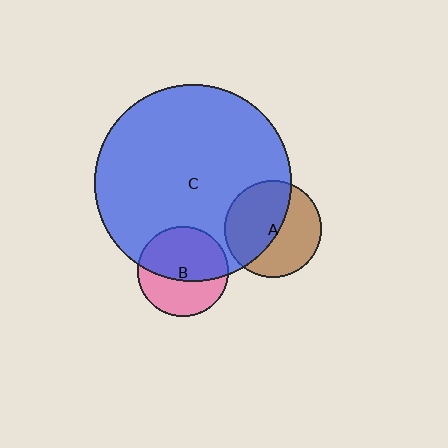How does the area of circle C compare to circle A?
Approximately 4.2 times.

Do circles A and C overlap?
Yes.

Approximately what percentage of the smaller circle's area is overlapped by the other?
Approximately 50%.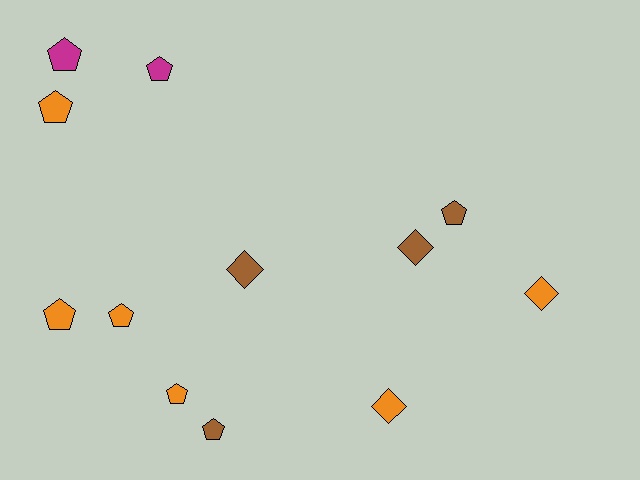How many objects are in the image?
There are 12 objects.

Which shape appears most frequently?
Pentagon, with 8 objects.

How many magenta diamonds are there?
There are no magenta diamonds.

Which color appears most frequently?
Orange, with 6 objects.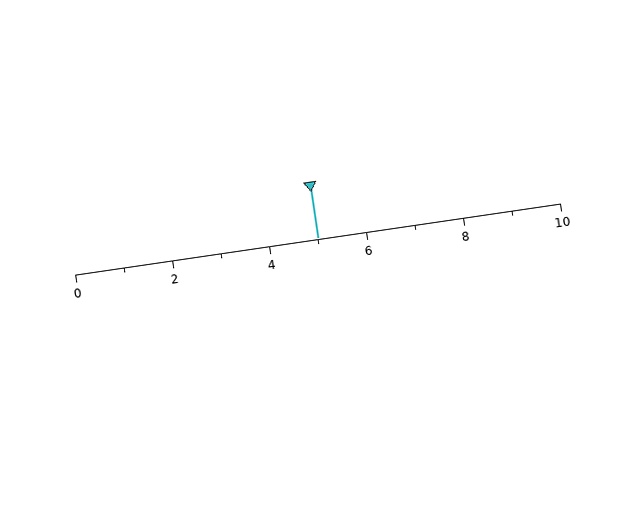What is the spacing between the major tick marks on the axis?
The major ticks are spaced 2 apart.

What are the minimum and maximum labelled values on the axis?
The axis runs from 0 to 10.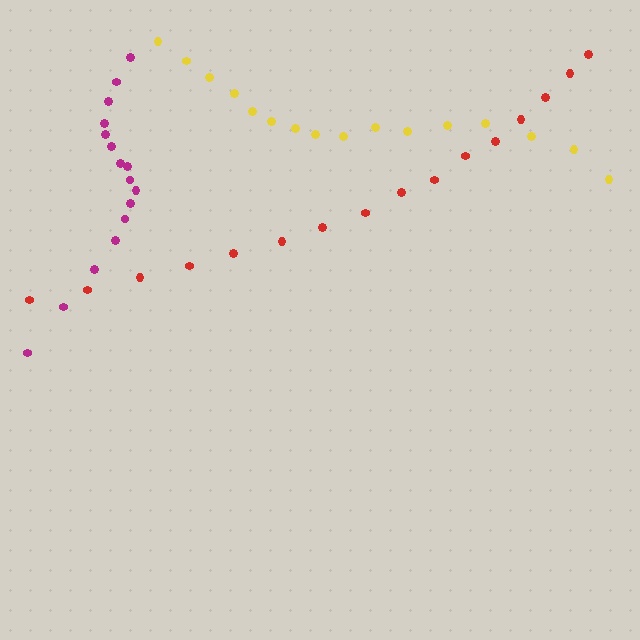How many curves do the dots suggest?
There are 3 distinct paths.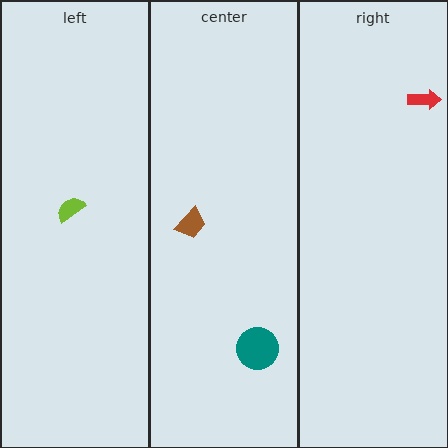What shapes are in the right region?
The red arrow.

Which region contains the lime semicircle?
The left region.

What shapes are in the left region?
The lime semicircle.